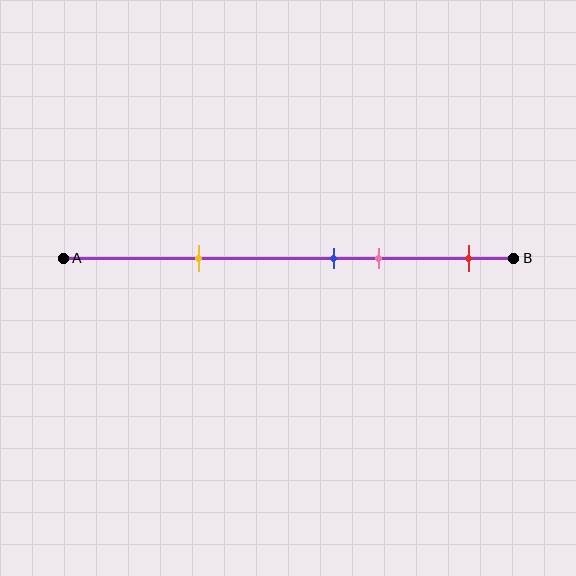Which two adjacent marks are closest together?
The blue and pink marks are the closest adjacent pair.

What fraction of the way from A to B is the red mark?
The red mark is approximately 90% (0.9) of the way from A to B.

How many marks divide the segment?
There are 4 marks dividing the segment.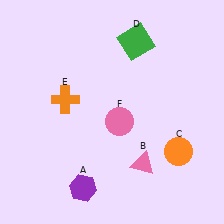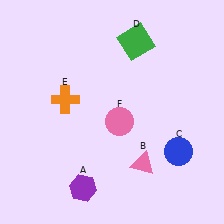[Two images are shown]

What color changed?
The circle (C) changed from orange in Image 1 to blue in Image 2.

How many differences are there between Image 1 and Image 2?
There is 1 difference between the two images.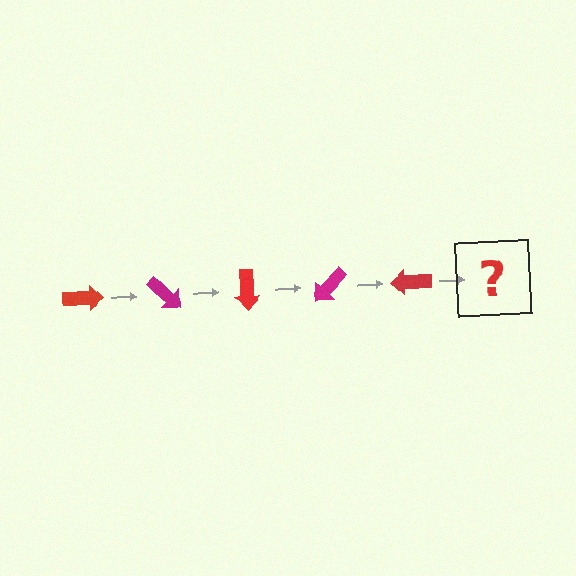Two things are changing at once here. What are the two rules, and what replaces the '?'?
The two rules are that it rotates 45 degrees each step and the color cycles through red and magenta. The '?' should be a magenta arrow, rotated 225 degrees from the start.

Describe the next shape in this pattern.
It should be a magenta arrow, rotated 225 degrees from the start.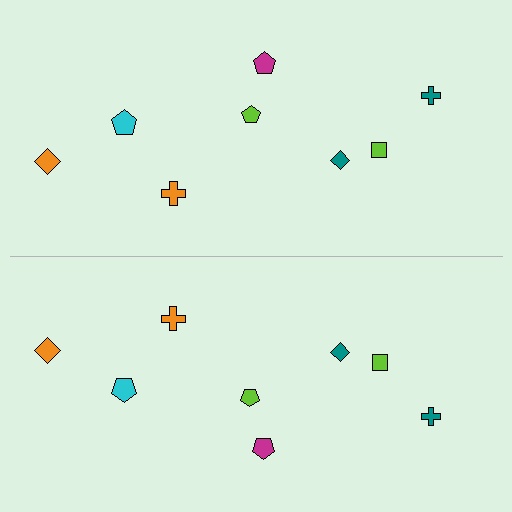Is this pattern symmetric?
Yes, this pattern has bilateral (reflection) symmetry.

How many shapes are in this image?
There are 16 shapes in this image.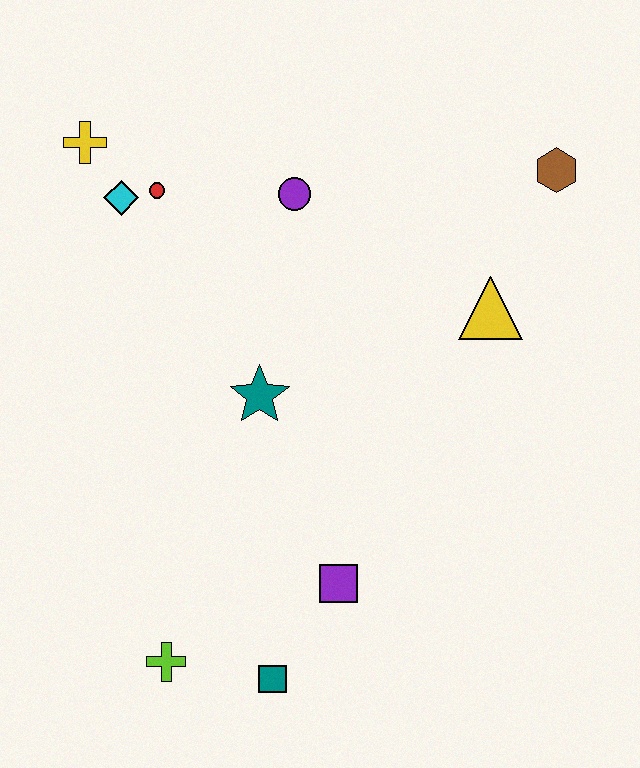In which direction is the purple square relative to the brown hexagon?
The purple square is below the brown hexagon.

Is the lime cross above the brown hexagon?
No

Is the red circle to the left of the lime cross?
Yes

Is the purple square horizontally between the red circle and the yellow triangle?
Yes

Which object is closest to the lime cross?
The teal square is closest to the lime cross.